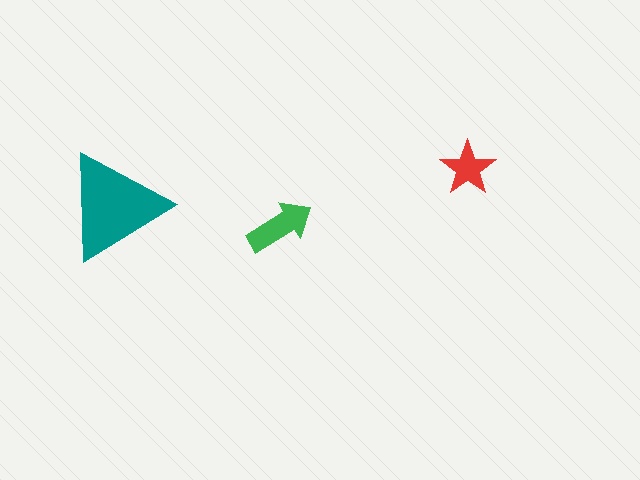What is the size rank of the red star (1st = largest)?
3rd.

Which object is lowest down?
The green arrow is bottommost.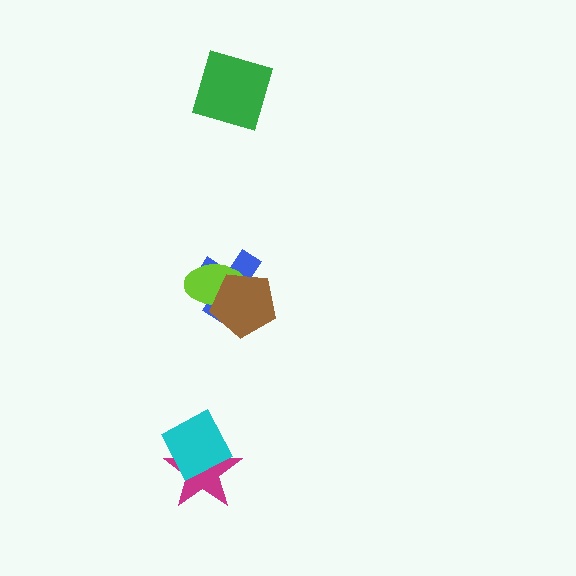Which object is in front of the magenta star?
The cyan diamond is in front of the magenta star.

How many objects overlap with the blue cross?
2 objects overlap with the blue cross.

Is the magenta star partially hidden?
Yes, it is partially covered by another shape.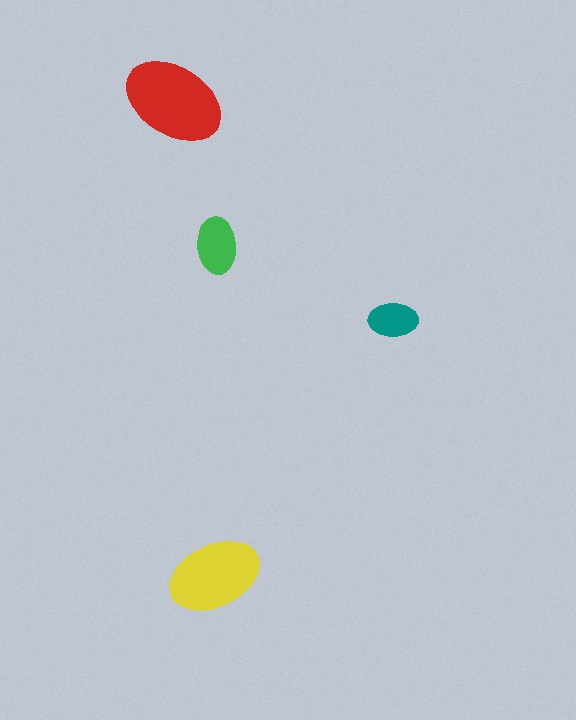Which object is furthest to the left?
The red ellipse is leftmost.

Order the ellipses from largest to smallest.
the red one, the yellow one, the green one, the teal one.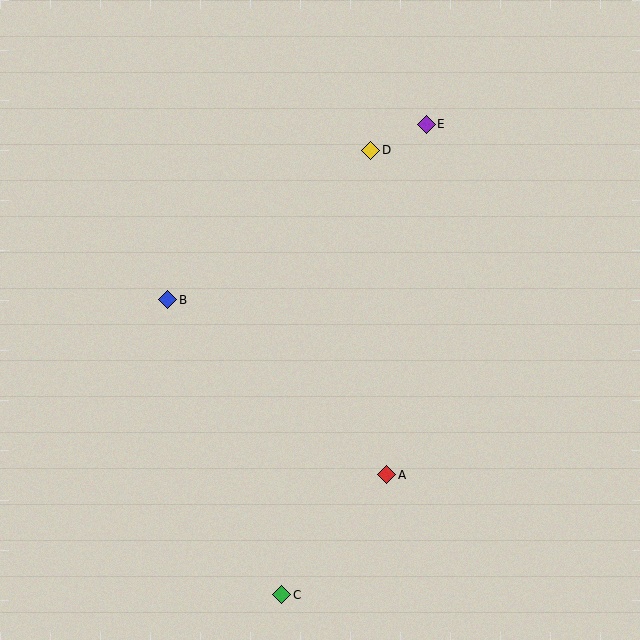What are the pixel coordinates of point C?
Point C is at (282, 595).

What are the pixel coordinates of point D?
Point D is at (371, 150).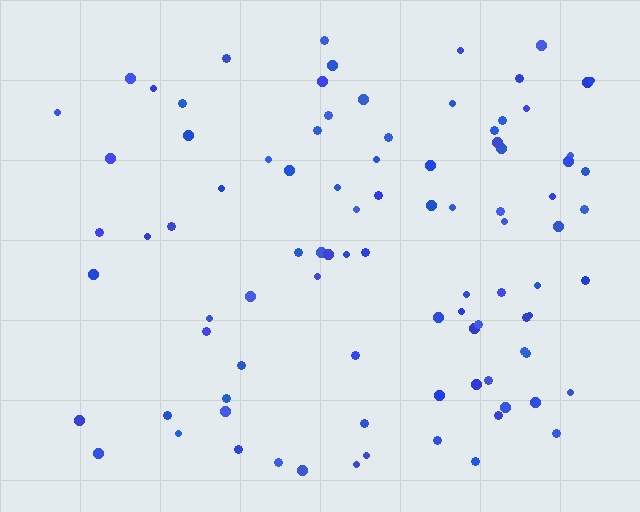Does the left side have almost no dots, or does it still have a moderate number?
Still a moderate number, just noticeably fewer than the right.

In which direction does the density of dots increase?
From left to right, with the right side densest.